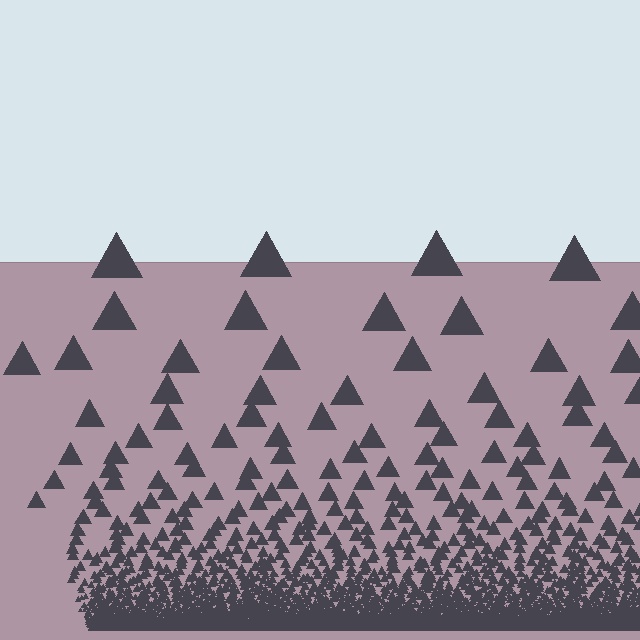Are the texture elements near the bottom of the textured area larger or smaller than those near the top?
Smaller. The gradient is inverted — elements near the bottom are smaller and denser.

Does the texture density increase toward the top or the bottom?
Density increases toward the bottom.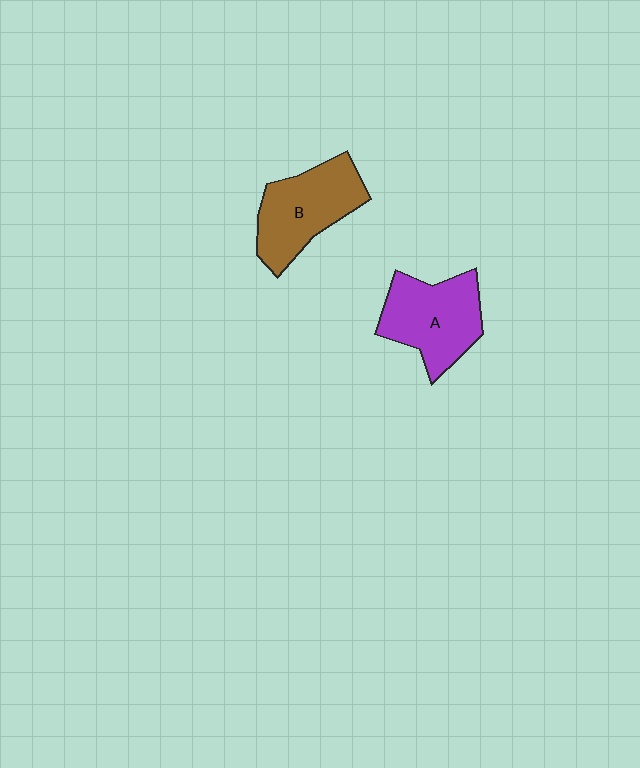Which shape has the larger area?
Shape B (brown).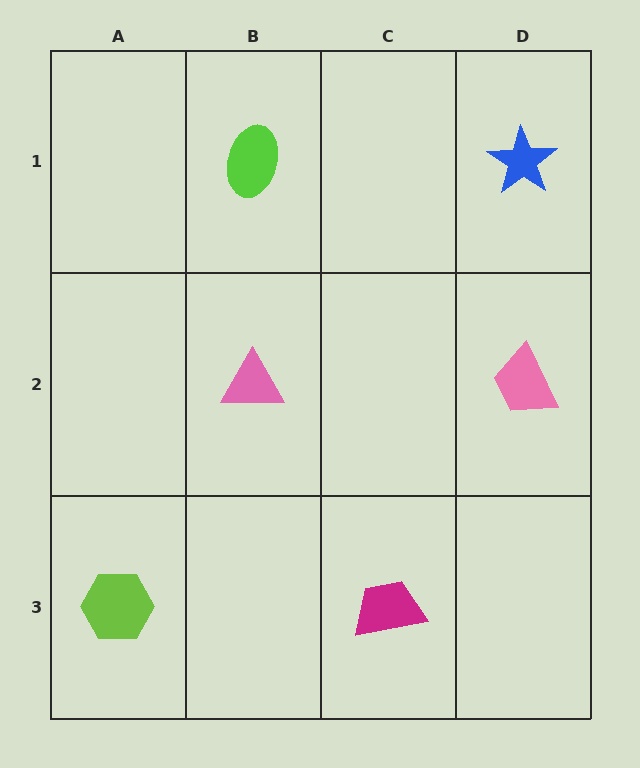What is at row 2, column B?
A pink triangle.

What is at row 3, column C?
A magenta trapezoid.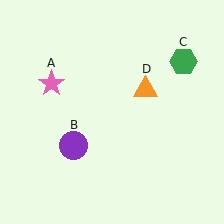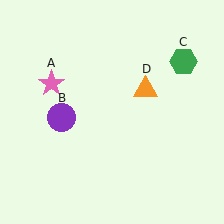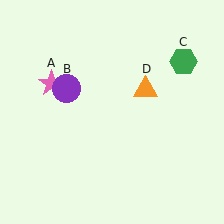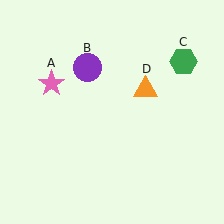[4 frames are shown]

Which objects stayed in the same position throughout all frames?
Pink star (object A) and green hexagon (object C) and orange triangle (object D) remained stationary.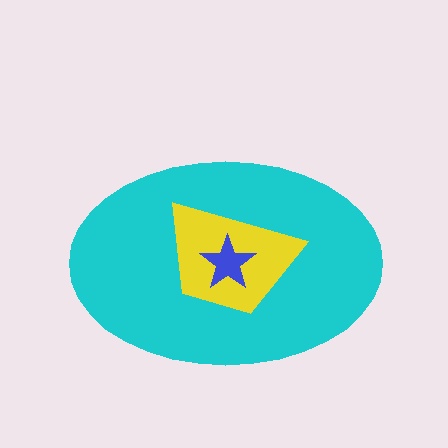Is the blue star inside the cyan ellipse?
Yes.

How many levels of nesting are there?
3.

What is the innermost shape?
The blue star.